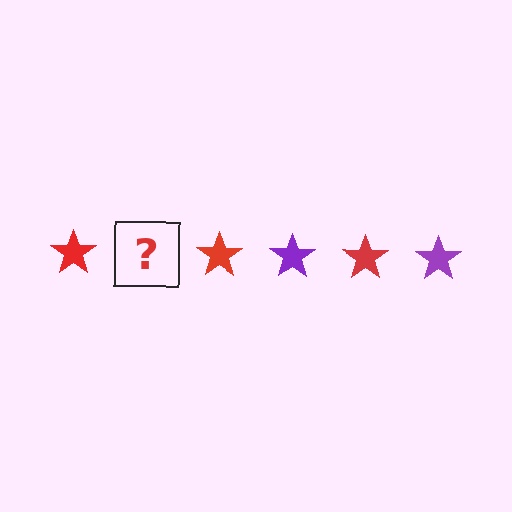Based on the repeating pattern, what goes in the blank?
The blank should be a purple star.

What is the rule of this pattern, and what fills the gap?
The rule is that the pattern cycles through red, purple stars. The gap should be filled with a purple star.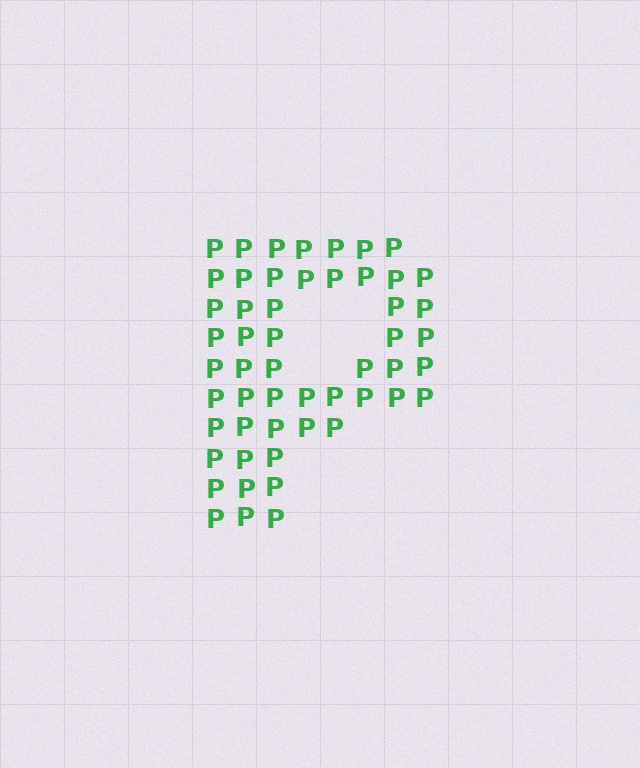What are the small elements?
The small elements are letter P's.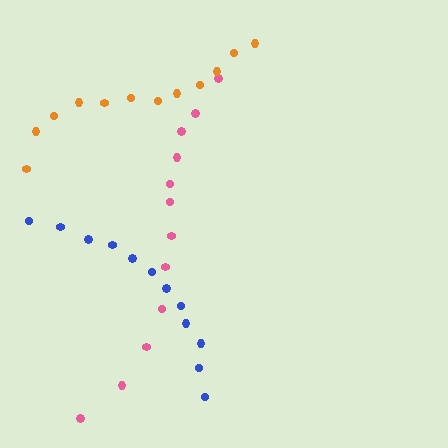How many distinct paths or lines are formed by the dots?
There are 3 distinct paths.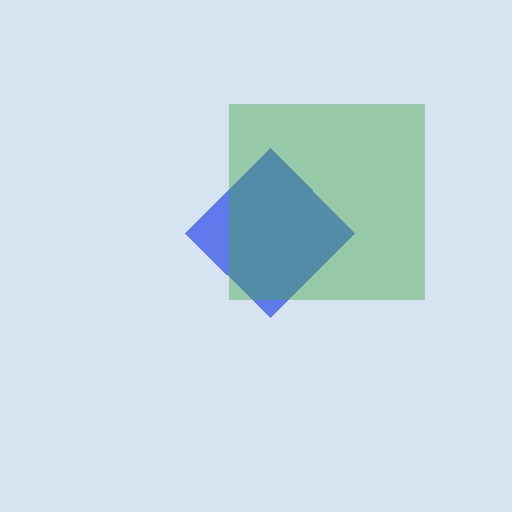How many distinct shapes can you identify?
There are 2 distinct shapes: a blue diamond, a green square.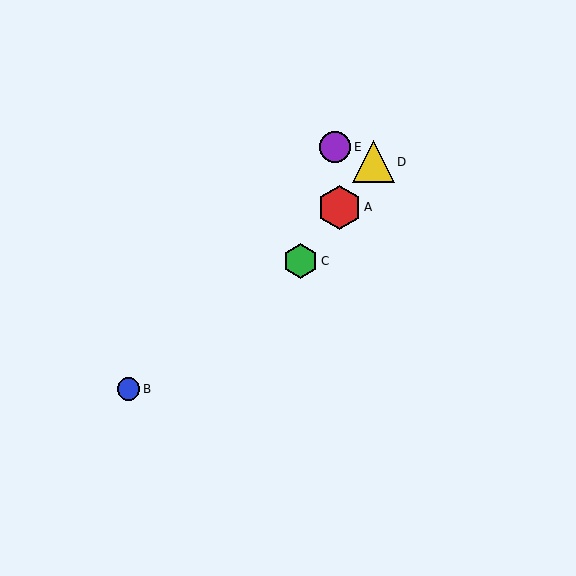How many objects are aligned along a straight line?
3 objects (A, C, D) are aligned along a straight line.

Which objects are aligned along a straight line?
Objects A, C, D are aligned along a straight line.